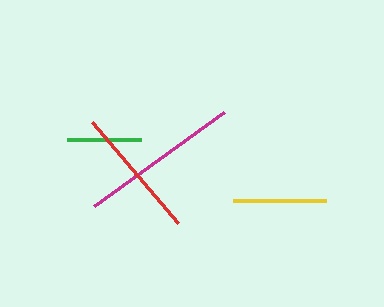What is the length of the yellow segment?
The yellow segment is approximately 93 pixels long.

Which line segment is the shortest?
The green line is the shortest at approximately 74 pixels.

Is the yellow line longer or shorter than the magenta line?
The magenta line is longer than the yellow line.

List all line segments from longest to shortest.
From longest to shortest: magenta, red, yellow, green.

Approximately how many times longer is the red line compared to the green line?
The red line is approximately 1.8 times the length of the green line.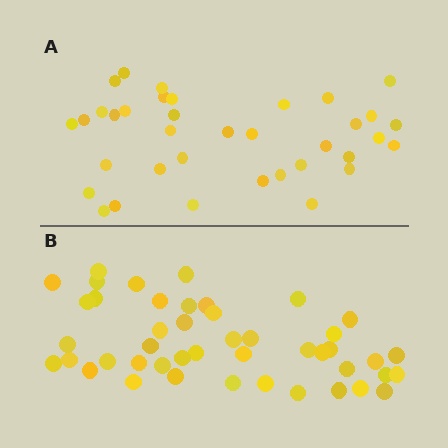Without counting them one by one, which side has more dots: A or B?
Region B (the bottom region) has more dots.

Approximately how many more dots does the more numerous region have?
Region B has roughly 8 or so more dots than region A.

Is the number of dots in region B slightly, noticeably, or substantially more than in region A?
Region B has noticeably more, but not dramatically so. The ratio is roughly 1.2 to 1.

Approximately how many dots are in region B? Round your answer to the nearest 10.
About 40 dots. (The exact count is 45, which rounds to 40.)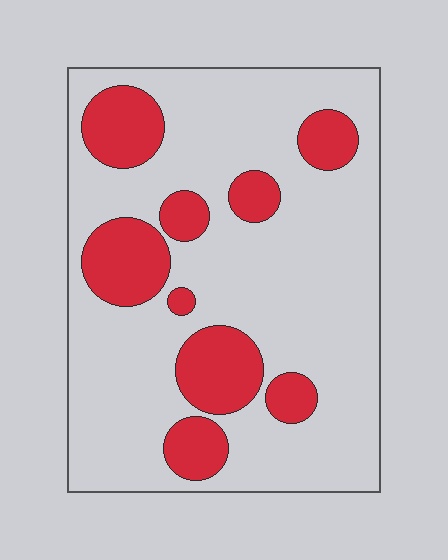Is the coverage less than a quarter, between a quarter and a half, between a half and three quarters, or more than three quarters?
Less than a quarter.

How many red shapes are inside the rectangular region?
9.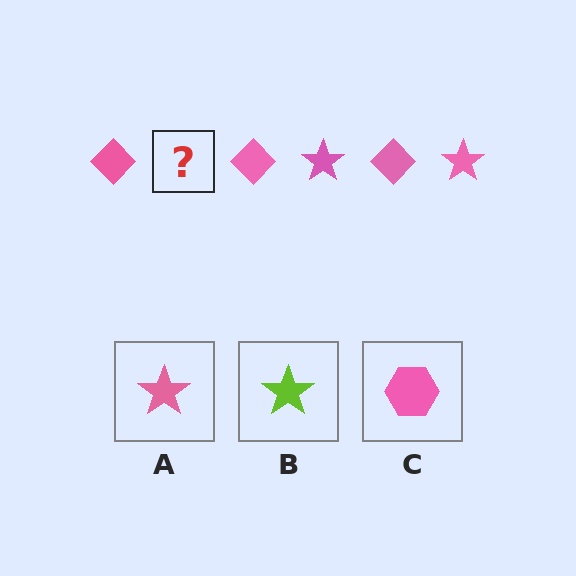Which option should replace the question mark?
Option A.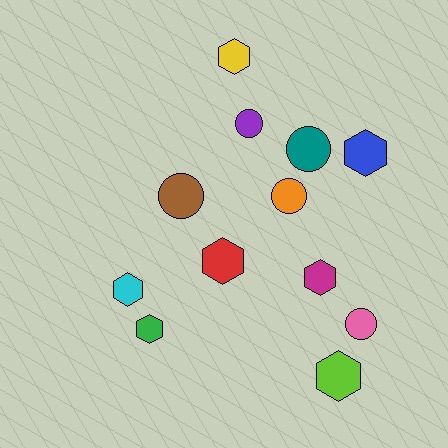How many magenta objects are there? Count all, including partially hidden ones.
There is 1 magenta object.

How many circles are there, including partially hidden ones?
There are 5 circles.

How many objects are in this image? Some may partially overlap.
There are 12 objects.